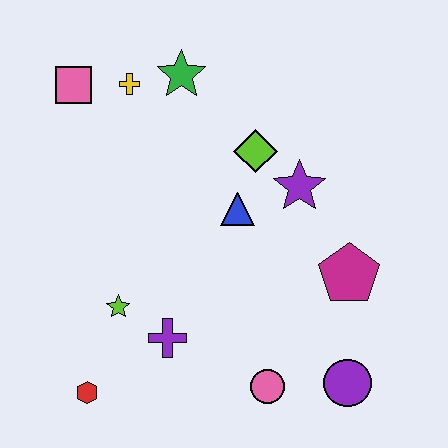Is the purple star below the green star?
Yes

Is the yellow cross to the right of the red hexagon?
Yes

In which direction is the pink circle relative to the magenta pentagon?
The pink circle is below the magenta pentagon.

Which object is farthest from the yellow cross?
The purple circle is farthest from the yellow cross.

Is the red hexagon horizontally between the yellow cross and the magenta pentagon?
No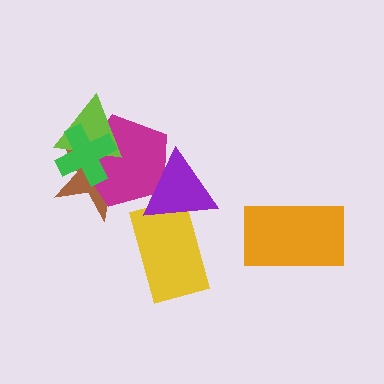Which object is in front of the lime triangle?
The green cross is in front of the lime triangle.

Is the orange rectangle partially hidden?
No, no other shape covers it.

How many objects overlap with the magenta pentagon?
4 objects overlap with the magenta pentagon.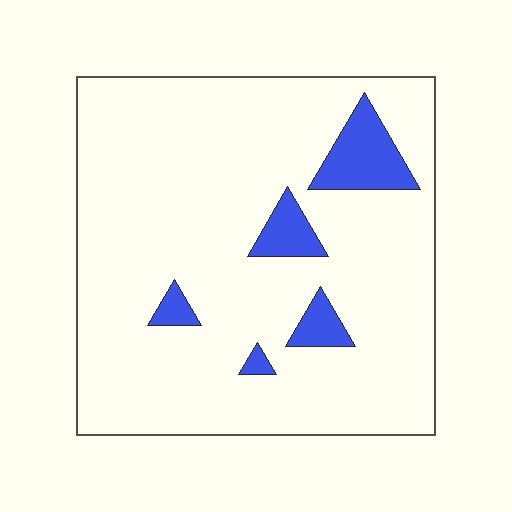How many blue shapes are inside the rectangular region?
5.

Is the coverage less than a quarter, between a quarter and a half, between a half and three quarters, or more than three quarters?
Less than a quarter.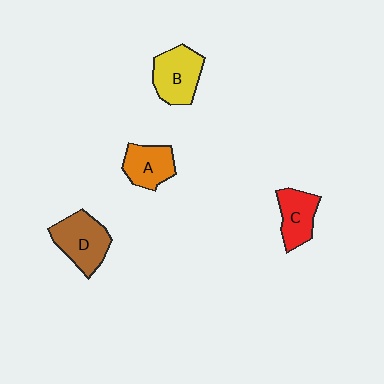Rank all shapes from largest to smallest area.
From largest to smallest: D (brown), B (yellow), C (red), A (orange).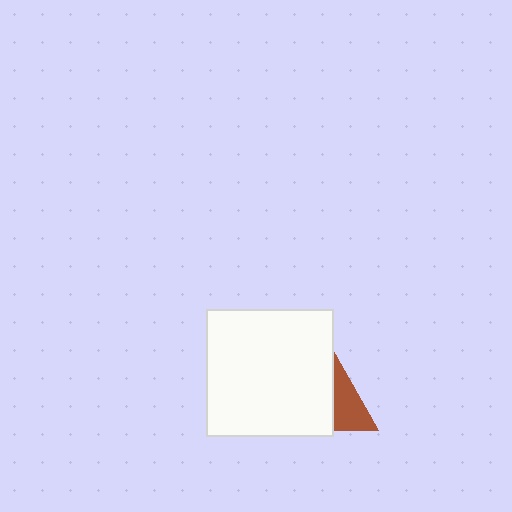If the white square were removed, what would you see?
You would see the complete brown triangle.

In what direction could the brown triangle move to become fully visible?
The brown triangle could move right. That would shift it out from behind the white square entirely.